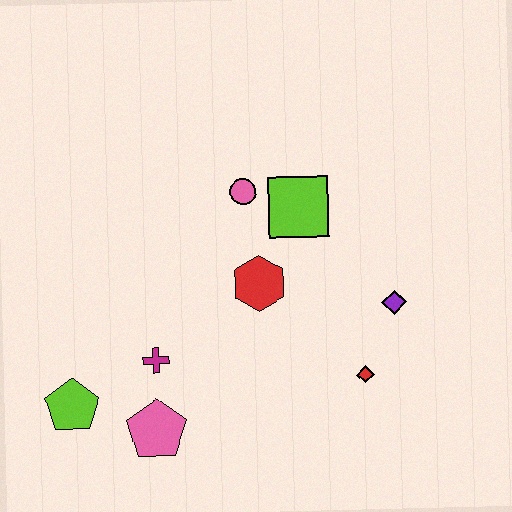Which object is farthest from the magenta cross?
The purple diamond is farthest from the magenta cross.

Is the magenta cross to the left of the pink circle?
Yes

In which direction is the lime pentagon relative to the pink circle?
The lime pentagon is below the pink circle.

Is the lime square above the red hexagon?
Yes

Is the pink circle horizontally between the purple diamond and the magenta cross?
Yes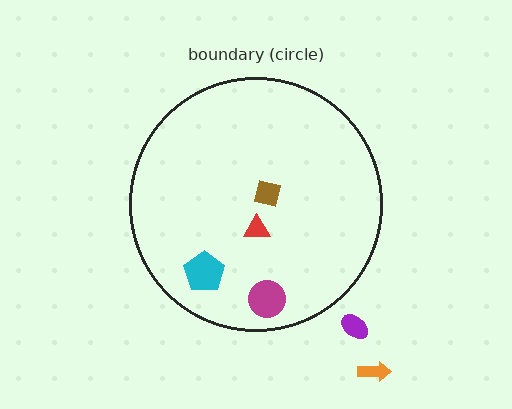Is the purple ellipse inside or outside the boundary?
Outside.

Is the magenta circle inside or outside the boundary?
Inside.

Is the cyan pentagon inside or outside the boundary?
Inside.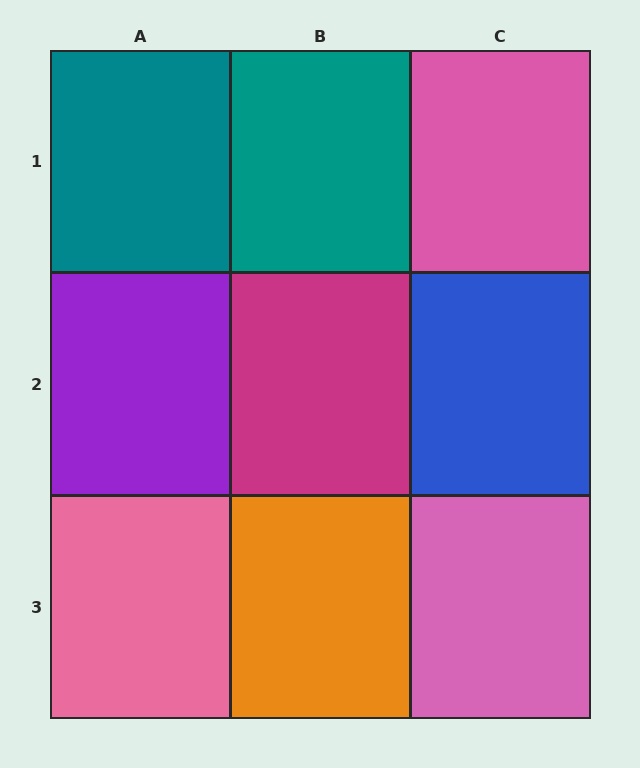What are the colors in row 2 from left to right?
Purple, magenta, blue.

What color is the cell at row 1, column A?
Teal.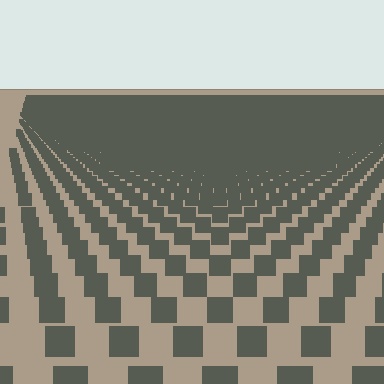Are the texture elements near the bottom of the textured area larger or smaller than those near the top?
Larger. Near the bottom, elements are closer to the viewer and appear at a bigger on-screen size.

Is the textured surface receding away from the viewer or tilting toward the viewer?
The surface is receding away from the viewer. Texture elements get smaller and denser toward the top.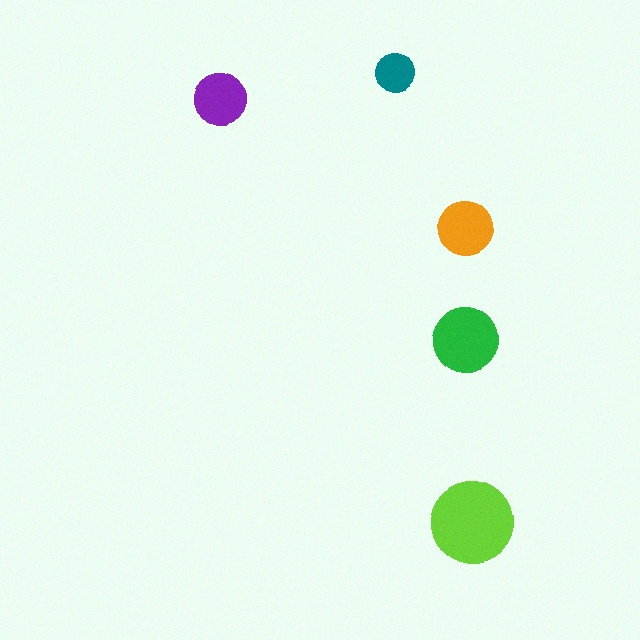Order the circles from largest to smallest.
the lime one, the green one, the orange one, the purple one, the teal one.